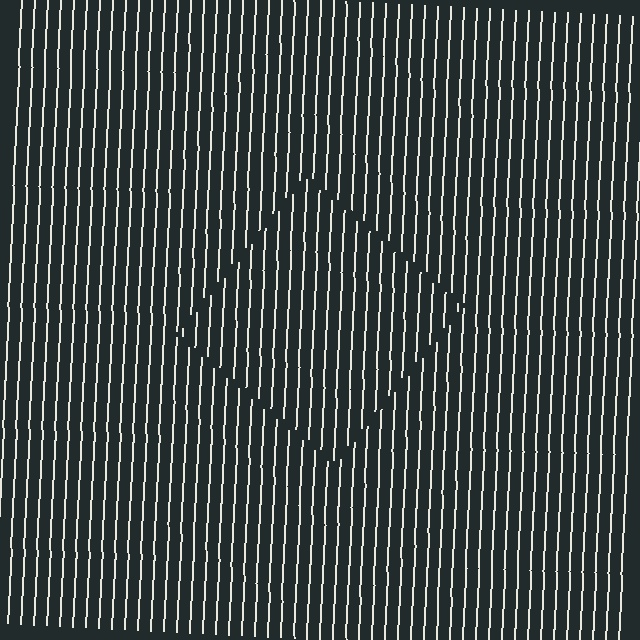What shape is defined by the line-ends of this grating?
An illusory square. The interior of the shape contains the same grating, shifted by half a period — the contour is defined by the phase discontinuity where line-ends from the inner and outer gratings abut.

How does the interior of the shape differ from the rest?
The interior of the shape contains the same grating, shifted by half a period — the contour is defined by the phase discontinuity where line-ends from the inner and outer gratings abut.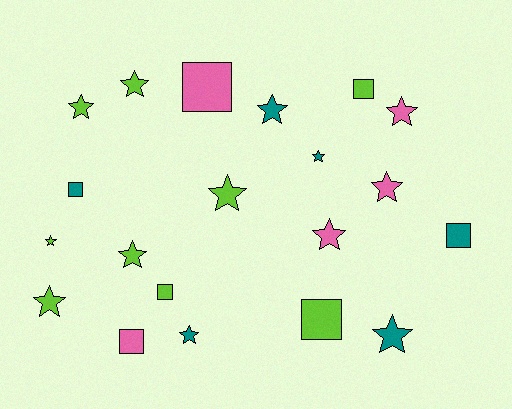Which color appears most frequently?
Lime, with 9 objects.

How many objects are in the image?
There are 20 objects.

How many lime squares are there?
There are 3 lime squares.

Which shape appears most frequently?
Star, with 13 objects.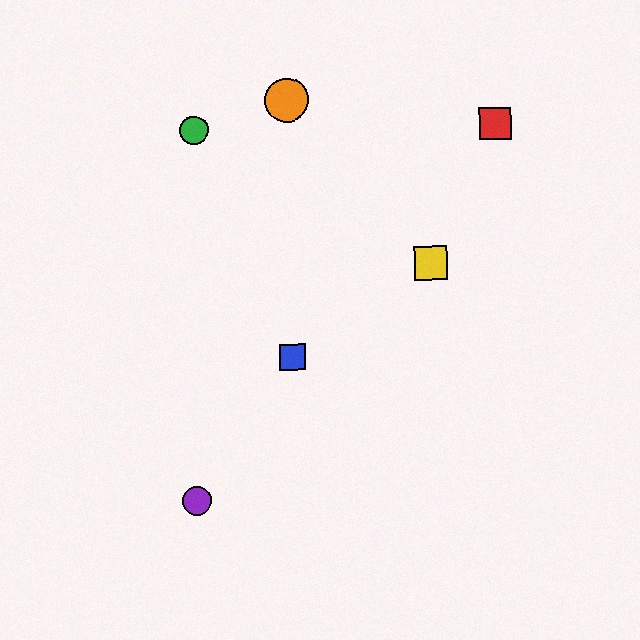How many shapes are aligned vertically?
2 shapes (the blue square, the orange circle) are aligned vertically.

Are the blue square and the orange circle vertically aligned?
Yes, both are at x≈292.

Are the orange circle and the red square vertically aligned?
No, the orange circle is at x≈287 and the red square is at x≈495.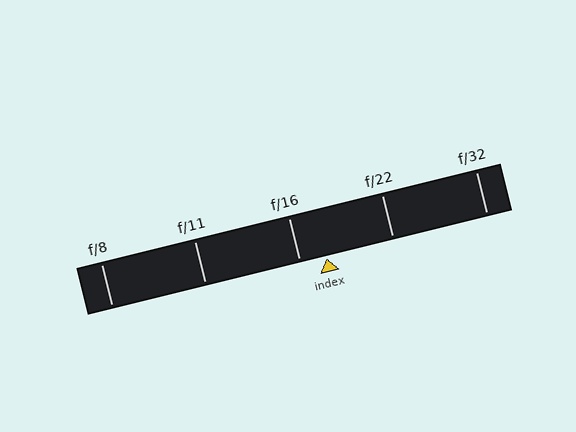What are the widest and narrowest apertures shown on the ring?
The widest aperture shown is f/8 and the narrowest is f/32.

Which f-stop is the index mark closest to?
The index mark is closest to f/16.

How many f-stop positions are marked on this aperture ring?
There are 5 f-stop positions marked.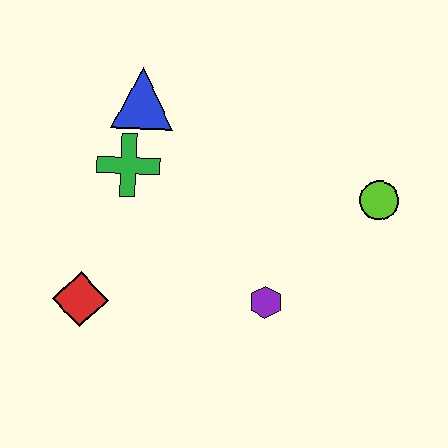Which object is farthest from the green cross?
The lime circle is farthest from the green cross.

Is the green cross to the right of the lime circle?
No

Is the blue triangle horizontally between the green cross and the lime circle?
Yes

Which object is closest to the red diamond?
The green cross is closest to the red diamond.